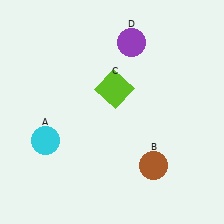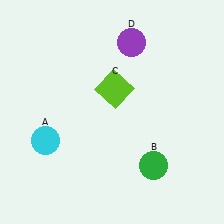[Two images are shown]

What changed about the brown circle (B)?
In Image 1, B is brown. In Image 2, it changed to green.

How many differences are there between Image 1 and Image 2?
There is 1 difference between the two images.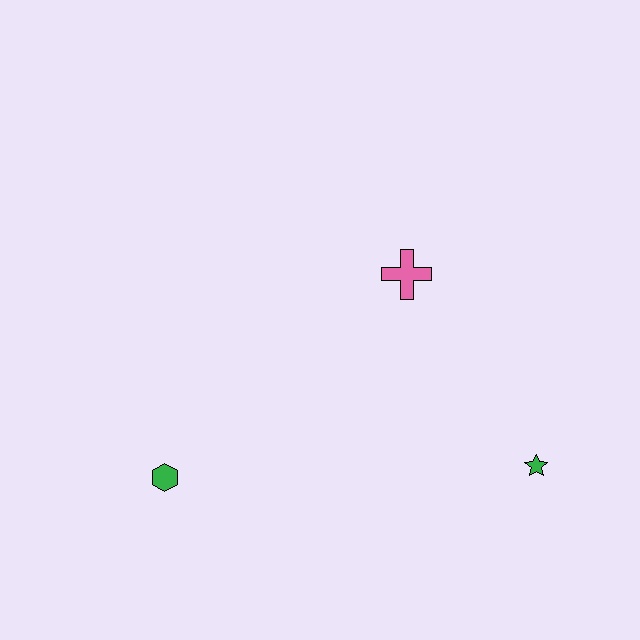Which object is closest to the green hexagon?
The pink cross is closest to the green hexagon.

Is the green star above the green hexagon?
Yes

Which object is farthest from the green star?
The green hexagon is farthest from the green star.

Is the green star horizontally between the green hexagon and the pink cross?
No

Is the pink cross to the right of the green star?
No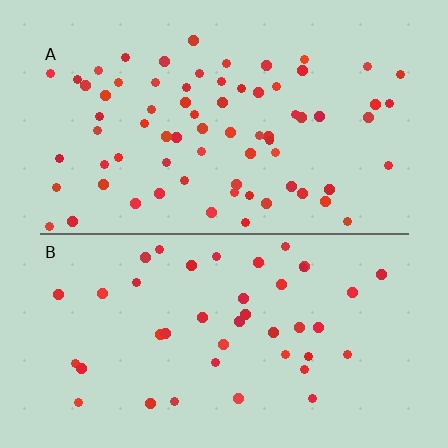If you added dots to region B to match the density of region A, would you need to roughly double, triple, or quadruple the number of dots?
Approximately double.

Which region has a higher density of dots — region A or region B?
A (the top).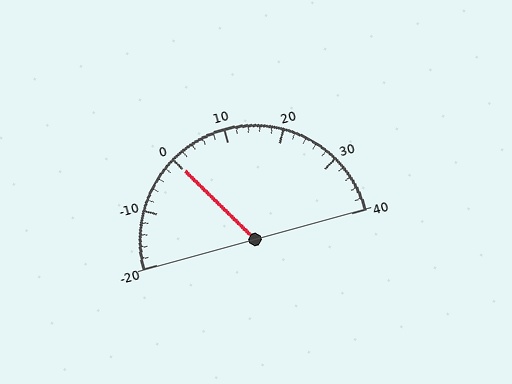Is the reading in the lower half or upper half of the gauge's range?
The reading is in the lower half of the range (-20 to 40).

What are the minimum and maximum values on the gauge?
The gauge ranges from -20 to 40.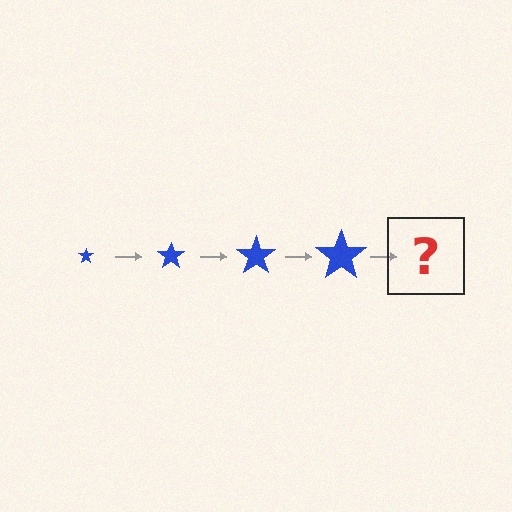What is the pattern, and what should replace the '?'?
The pattern is that the star gets progressively larger each step. The '?' should be a blue star, larger than the previous one.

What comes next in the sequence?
The next element should be a blue star, larger than the previous one.